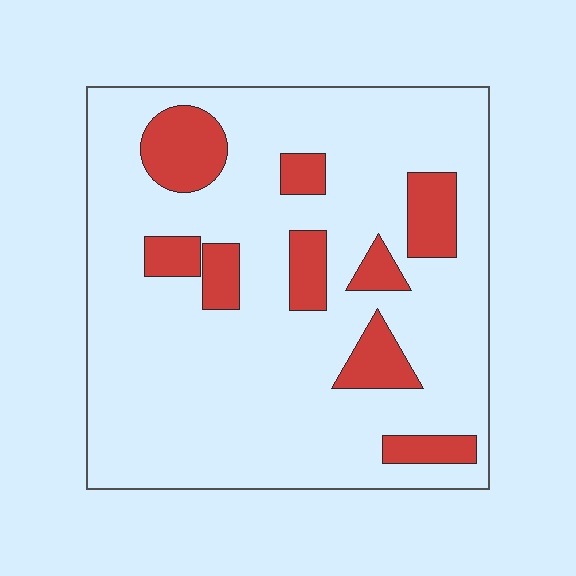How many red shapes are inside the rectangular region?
9.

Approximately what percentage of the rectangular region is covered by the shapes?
Approximately 20%.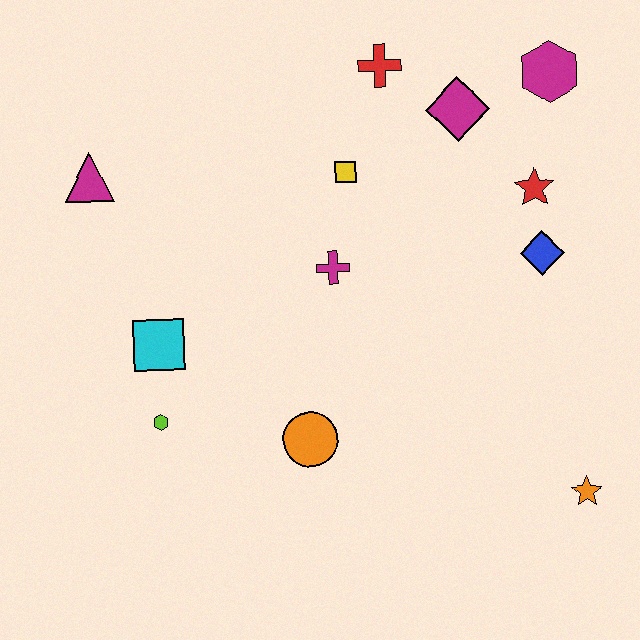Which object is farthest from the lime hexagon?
The magenta hexagon is farthest from the lime hexagon.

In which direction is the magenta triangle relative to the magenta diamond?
The magenta triangle is to the left of the magenta diamond.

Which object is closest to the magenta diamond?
The red cross is closest to the magenta diamond.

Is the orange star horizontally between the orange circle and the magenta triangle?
No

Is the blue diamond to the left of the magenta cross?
No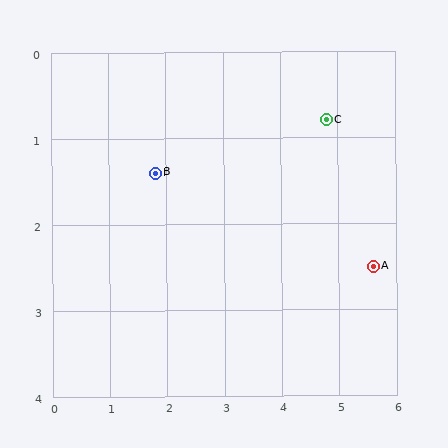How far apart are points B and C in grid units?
Points B and C are about 3.1 grid units apart.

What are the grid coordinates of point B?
Point B is at approximately (1.8, 1.4).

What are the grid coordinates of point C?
Point C is at approximately (4.8, 0.8).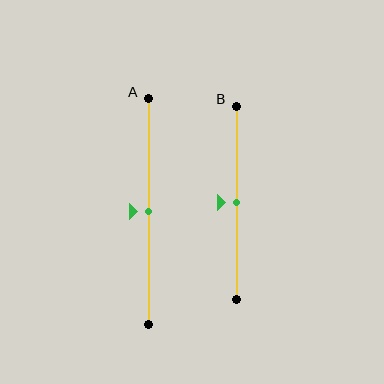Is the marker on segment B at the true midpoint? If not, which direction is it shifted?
Yes, the marker on segment B is at the true midpoint.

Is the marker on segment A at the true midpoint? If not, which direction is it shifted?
Yes, the marker on segment A is at the true midpoint.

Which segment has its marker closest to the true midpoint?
Segment A has its marker closest to the true midpoint.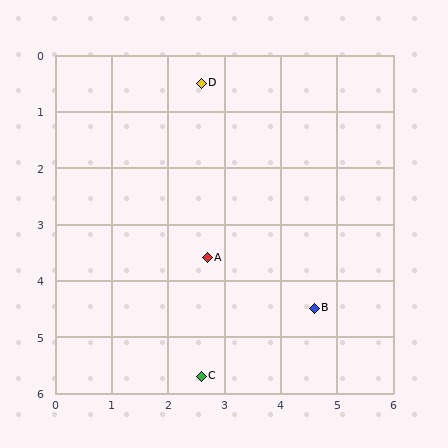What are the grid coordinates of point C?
Point C is at approximately (2.6, 5.7).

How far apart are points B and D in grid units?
Points B and D are about 4.5 grid units apart.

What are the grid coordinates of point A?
Point A is at approximately (2.7, 3.6).